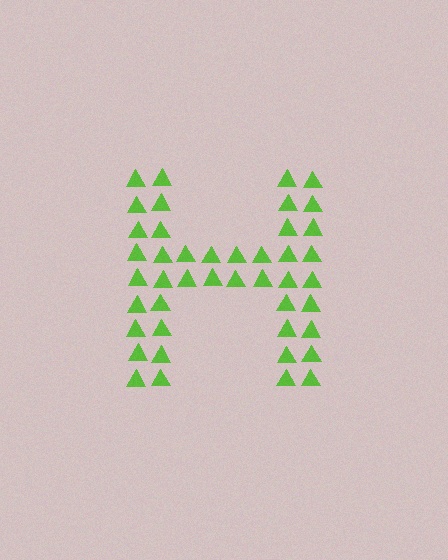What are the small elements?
The small elements are triangles.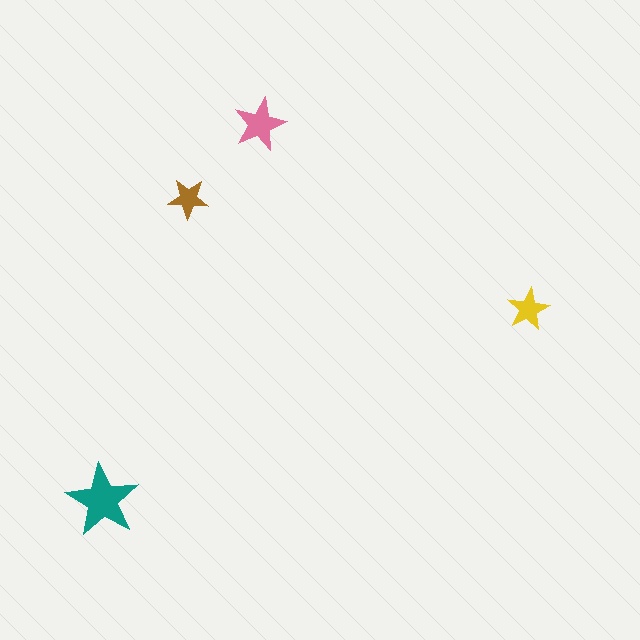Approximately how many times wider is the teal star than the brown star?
About 2 times wider.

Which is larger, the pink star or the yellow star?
The pink one.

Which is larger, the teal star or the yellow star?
The teal one.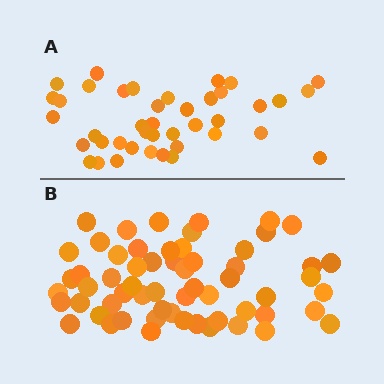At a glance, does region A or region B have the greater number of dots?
Region B (the bottom region) has more dots.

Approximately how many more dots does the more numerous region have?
Region B has approximately 20 more dots than region A.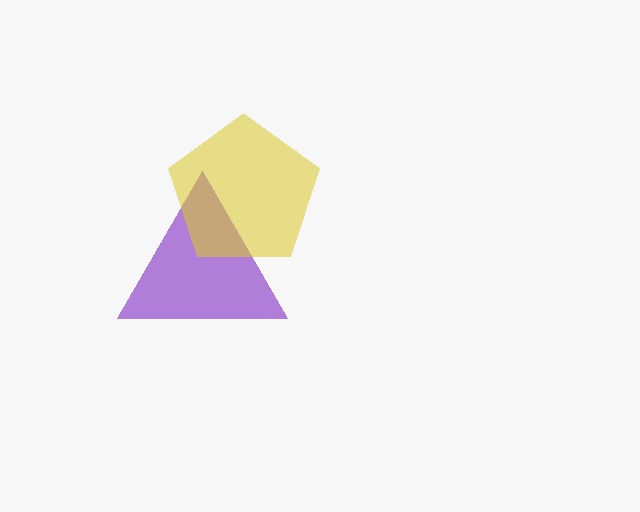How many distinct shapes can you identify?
There are 2 distinct shapes: a purple triangle, a yellow pentagon.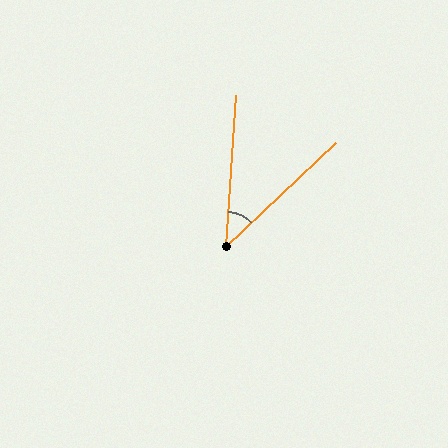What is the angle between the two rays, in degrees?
Approximately 43 degrees.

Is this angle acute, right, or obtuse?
It is acute.